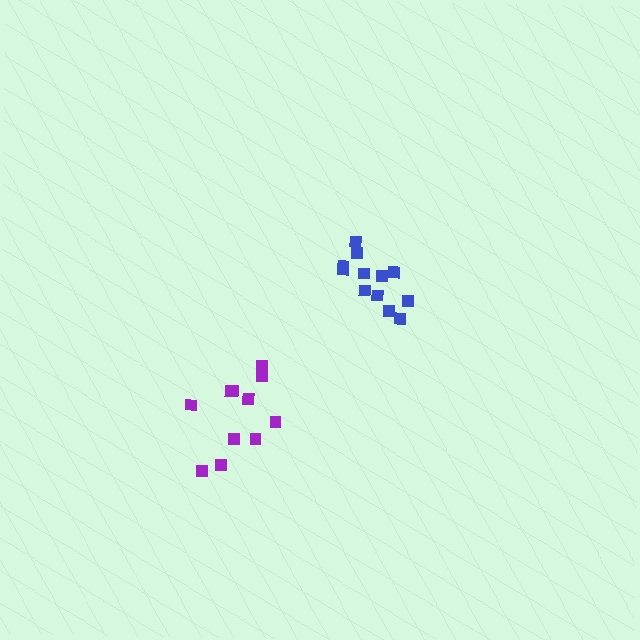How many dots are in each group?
Group 1: 12 dots, Group 2: 11 dots (23 total).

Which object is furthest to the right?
The blue cluster is rightmost.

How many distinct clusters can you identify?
There are 2 distinct clusters.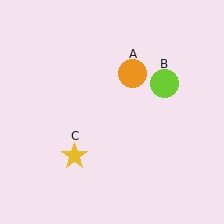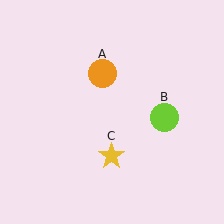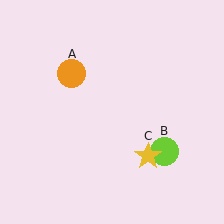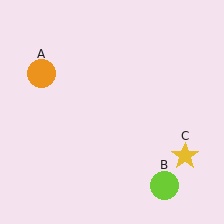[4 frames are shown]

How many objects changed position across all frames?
3 objects changed position: orange circle (object A), lime circle (object B), yellow star (object C).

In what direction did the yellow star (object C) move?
The yellow star (object C) moved right.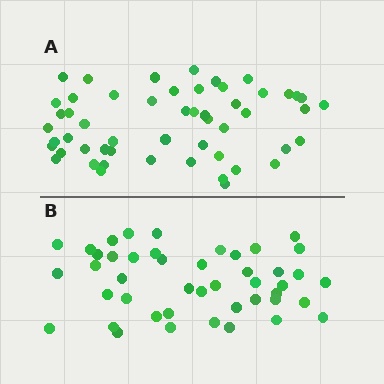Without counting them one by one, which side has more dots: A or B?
Region A (the top region) has more dots.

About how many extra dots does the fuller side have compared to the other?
Region A has roughly 8 or so more dots than region B.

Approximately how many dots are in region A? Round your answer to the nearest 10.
About 50 dots. (The exact count is 53, which rounds to 50.)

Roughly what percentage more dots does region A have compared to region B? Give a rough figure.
About 20% more.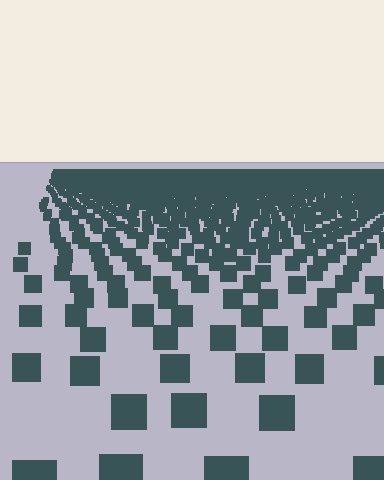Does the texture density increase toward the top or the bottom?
Density increases toward the top.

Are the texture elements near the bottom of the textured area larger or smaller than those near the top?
Larger. Near the bottom, elements are closer to the viewer and appear at a bigger on-screen size.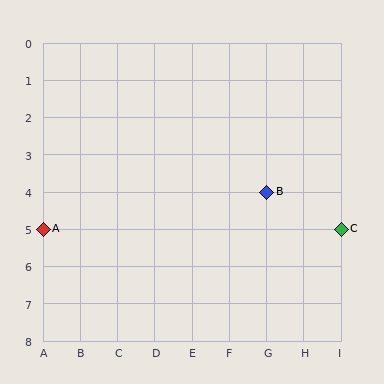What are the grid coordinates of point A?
Point A is at grid coordinates (A, 5).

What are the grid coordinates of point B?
Point B is at grid coordinates (G, 4).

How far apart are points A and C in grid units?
Points A and C are 8 columns apart.